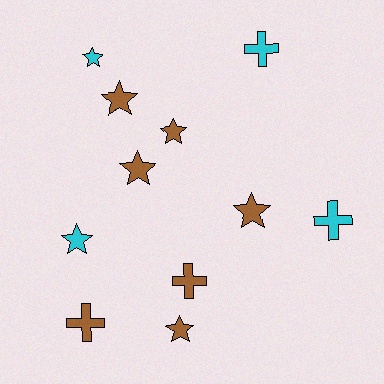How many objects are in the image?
There are 11 objects.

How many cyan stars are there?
There are 2 cyan stars.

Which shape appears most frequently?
Star, with 7 objects.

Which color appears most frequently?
Brown, with 7 objects.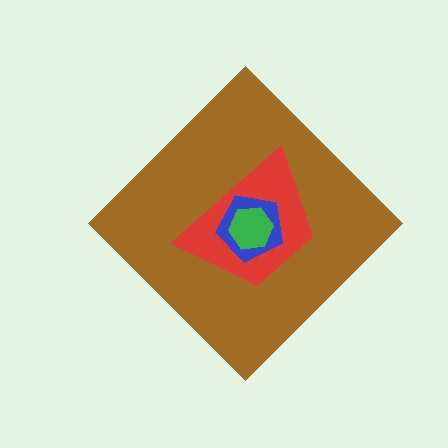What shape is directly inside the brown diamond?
The red trapezoid.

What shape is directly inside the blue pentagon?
The green hexagon.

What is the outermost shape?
The brown diamond.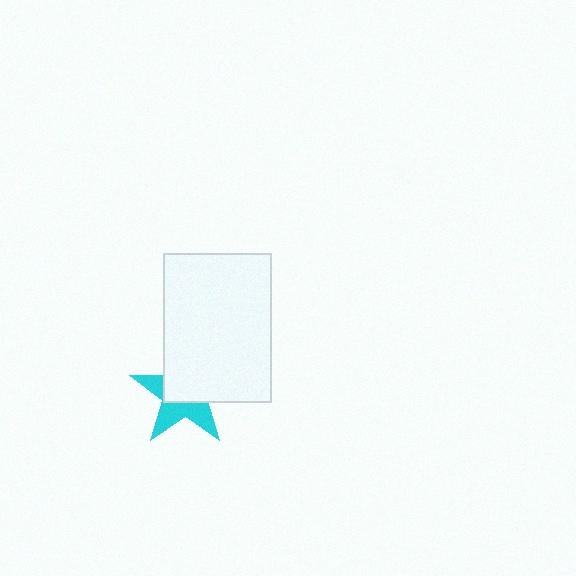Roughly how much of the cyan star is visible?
A small part of it is visible (roughly 44%).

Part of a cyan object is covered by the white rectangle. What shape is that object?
It is a star.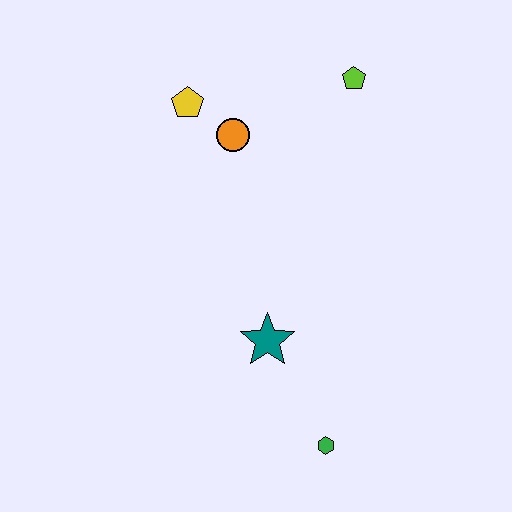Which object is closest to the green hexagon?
The teal star is closest to the green hexagon.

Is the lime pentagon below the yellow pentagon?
No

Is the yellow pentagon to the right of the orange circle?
No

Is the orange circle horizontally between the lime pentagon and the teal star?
No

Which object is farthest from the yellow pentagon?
The green hexagon is farthest from the yellow pentagon.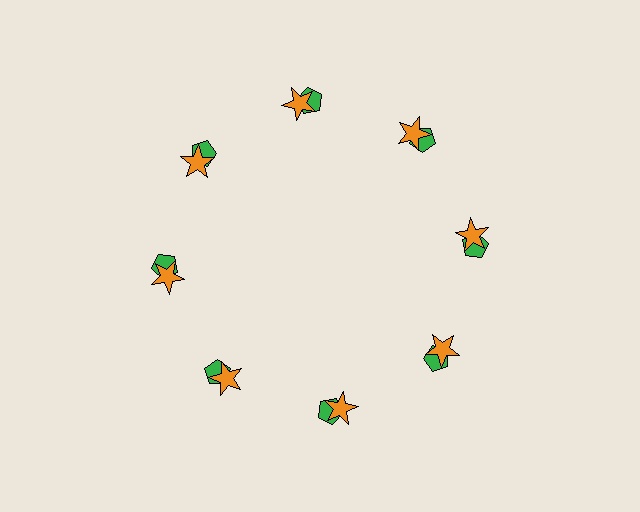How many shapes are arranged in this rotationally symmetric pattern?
There are 16 shapes, arranged in 8 groups of 2.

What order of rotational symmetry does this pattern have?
This pattern has 8-fold rotational symmetry.